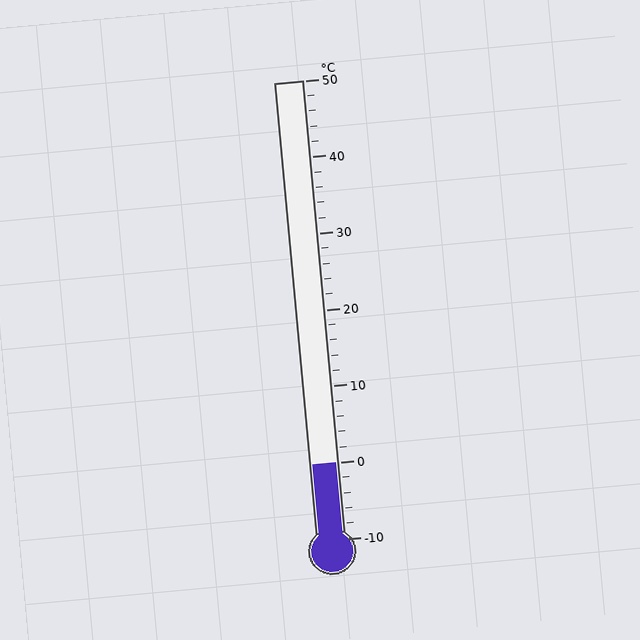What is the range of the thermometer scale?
The thermometer scale ranges from -10°C to 50°C.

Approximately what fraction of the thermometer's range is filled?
The thermometer is filled to approximately 15% of its range.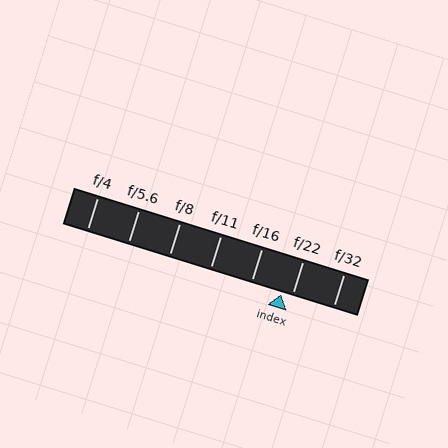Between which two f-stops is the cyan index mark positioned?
The index mark is between f/16 and f/22.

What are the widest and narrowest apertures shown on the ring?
The widest aperture shown is f/4 and the narrowest is f/32.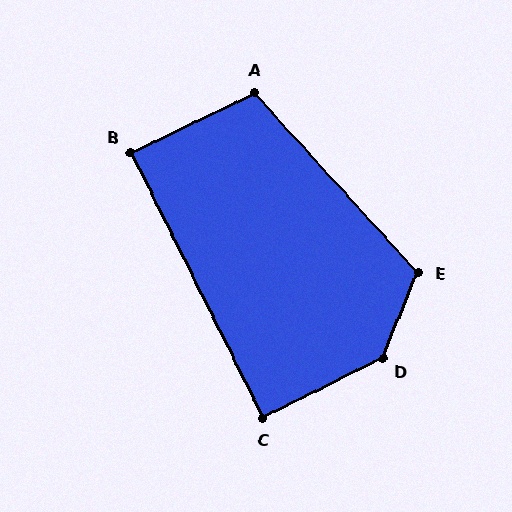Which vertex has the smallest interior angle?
B, at approximately 89 degrees.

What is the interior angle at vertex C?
Approximately 90 degrees (approximately right).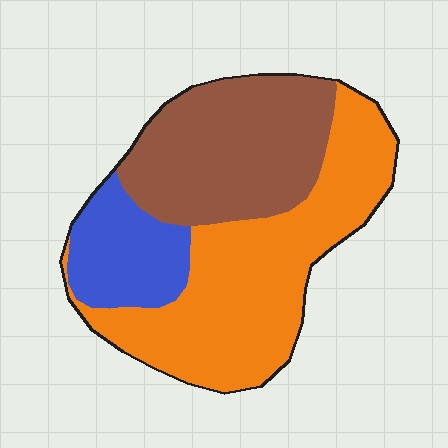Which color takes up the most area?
Orange, at roughly 50%.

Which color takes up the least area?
Blue, at roughly 15%.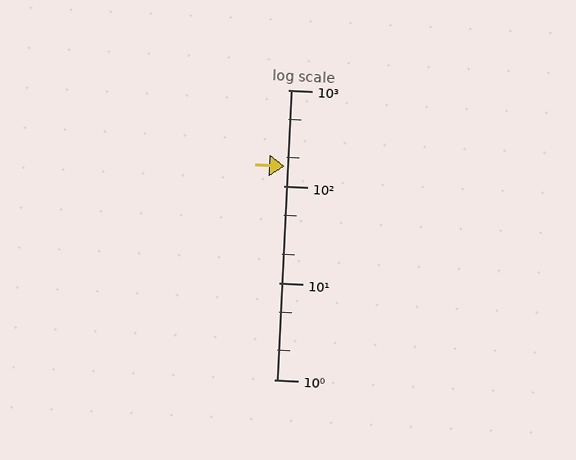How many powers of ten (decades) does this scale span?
The scale spans 3 decades, from 1 to 1000.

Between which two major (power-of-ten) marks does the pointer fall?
The pointer is between 100 and 1000.